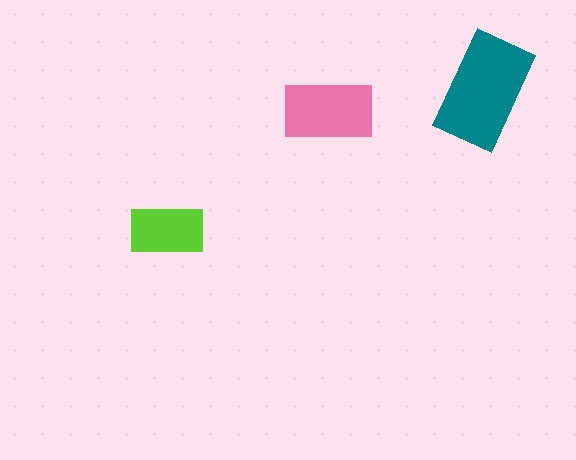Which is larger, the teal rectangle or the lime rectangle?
The teal one.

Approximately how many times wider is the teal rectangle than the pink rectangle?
About 1.5 times wider.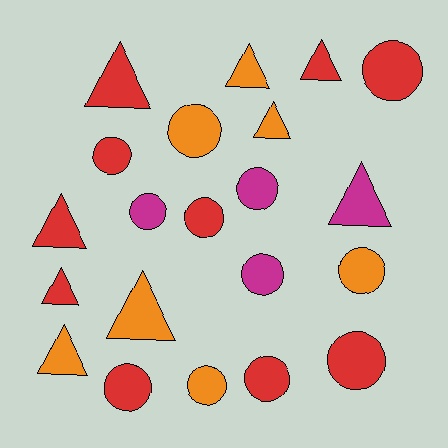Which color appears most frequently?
Red, with 10 objects.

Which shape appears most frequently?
Circle, with 12 objects.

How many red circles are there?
There are 6 red circles.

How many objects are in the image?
There are 21 objects.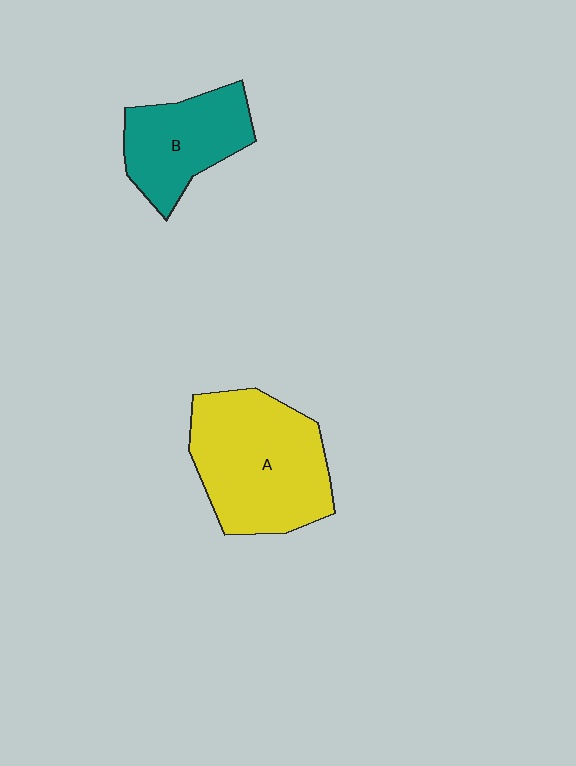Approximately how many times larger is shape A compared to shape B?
Approximately 1.6 times.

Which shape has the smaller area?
Shape B (teal).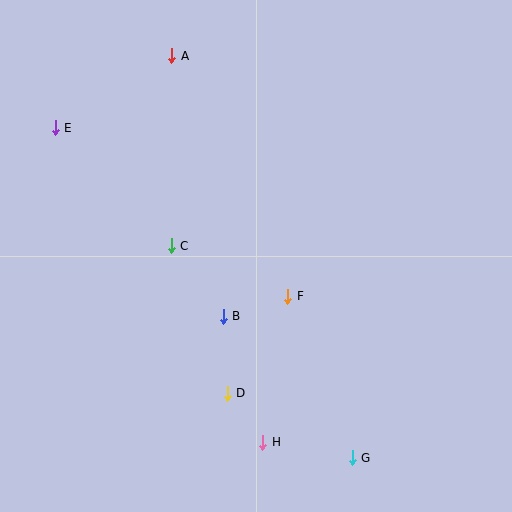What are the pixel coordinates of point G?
Point G is at (352, 458).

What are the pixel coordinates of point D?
Point D is at (227, 393).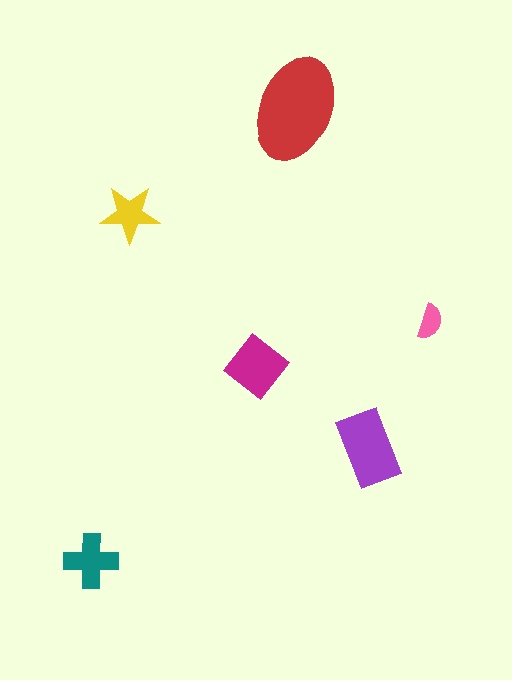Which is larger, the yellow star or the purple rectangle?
The purple rectangle.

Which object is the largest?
The red ellipse.